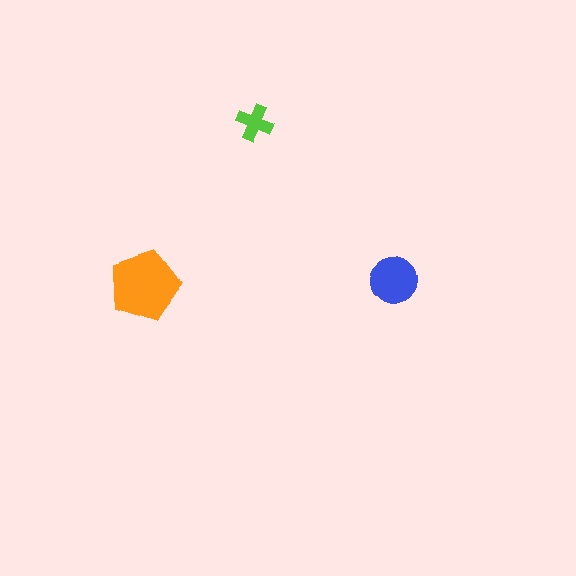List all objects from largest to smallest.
The orange pentagon, the blue circle, the lime cross.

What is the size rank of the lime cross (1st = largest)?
3rd.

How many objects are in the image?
There are 3 objects in the image.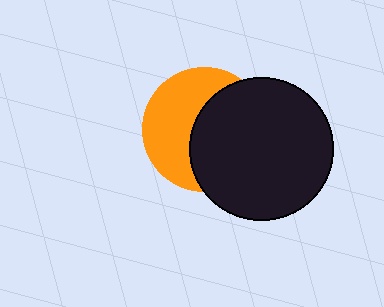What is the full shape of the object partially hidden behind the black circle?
The partially hidden object is an orange circle.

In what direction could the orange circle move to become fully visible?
The orange circle could move left. That would shift it out from behind the black circle entirely.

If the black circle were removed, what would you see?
You would see the complete orange circle.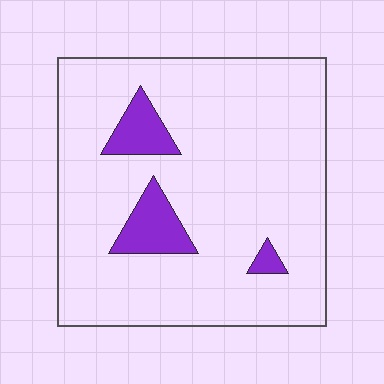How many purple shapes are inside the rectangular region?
3.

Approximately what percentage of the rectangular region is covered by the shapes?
Approximately 10%.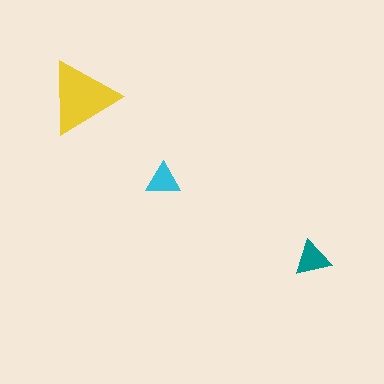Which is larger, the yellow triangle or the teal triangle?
The yellow one.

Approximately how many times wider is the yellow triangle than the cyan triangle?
About 2 times wider.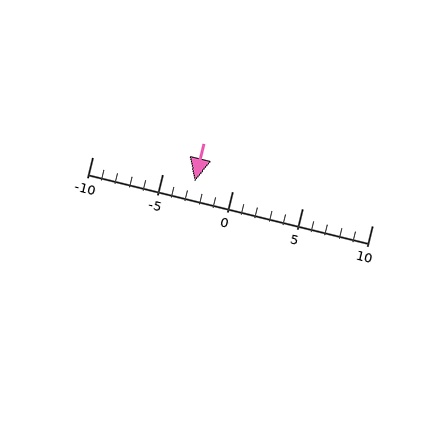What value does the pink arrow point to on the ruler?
The pink arrow points to approximately -3.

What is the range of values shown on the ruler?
The ruler shows values from -10 to 10.